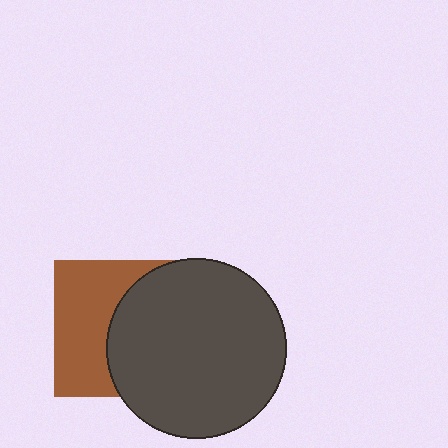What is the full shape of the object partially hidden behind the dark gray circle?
The partially hidden object is a brown square.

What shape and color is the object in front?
The object in front is a dark gray circle.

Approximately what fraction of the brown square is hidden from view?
Roughly 52% of the brown square is hidden behind the dark gray circle.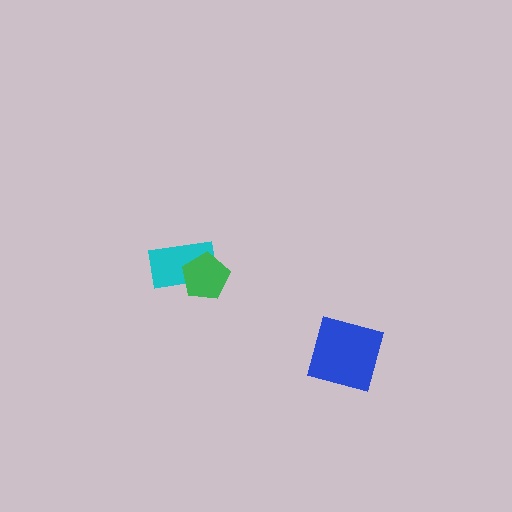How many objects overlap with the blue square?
0 objects overlap with the blue square.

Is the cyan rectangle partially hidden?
Yes, it is partially covered by another shape.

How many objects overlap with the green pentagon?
1 object overlaps with the green pentagon.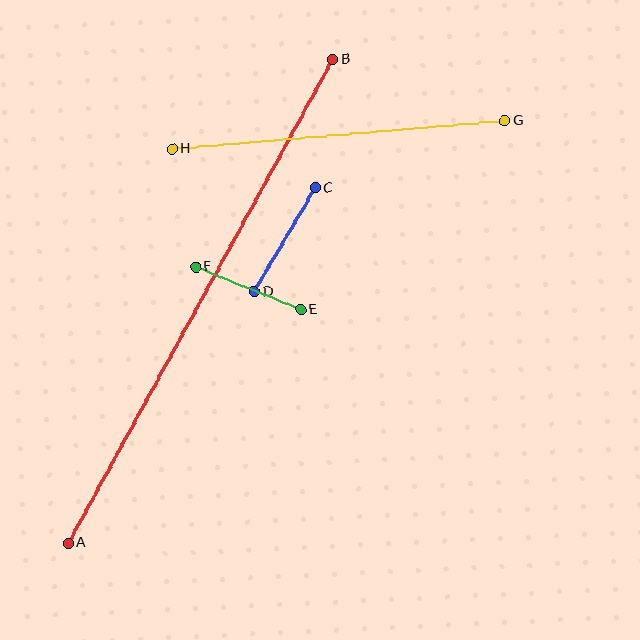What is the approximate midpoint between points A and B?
The midpoint is at approximately (201, 301) pixels.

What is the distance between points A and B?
The distance is approximately 551 pixels.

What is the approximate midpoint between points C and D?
The midpoint is at approximately (285, 240) pixels.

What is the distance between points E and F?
The distance is approximately 113 pixels.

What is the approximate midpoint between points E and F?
The midpoint is at approximately (248, 288) pixels.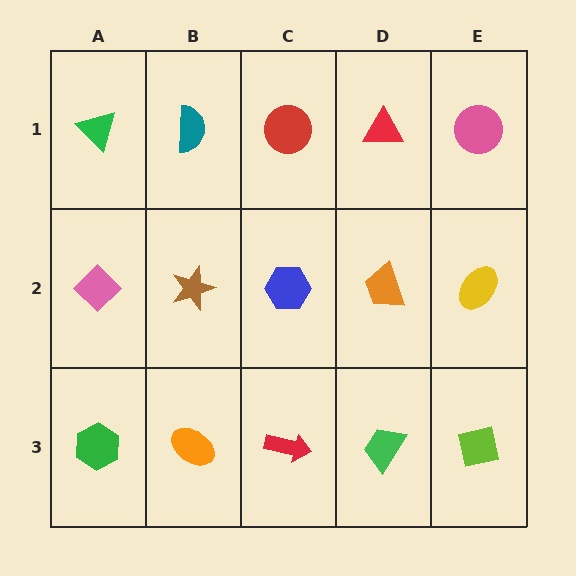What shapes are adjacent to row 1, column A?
A pink diamond (row 2, column A), a teal semicircle (row 1, column B).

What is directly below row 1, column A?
A pink diamond.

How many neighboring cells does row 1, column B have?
3.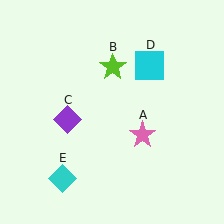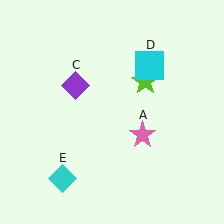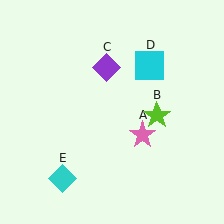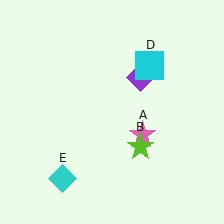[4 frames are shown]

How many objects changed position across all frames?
2 objects changed position: lime star (object B), purple diamond (object C).